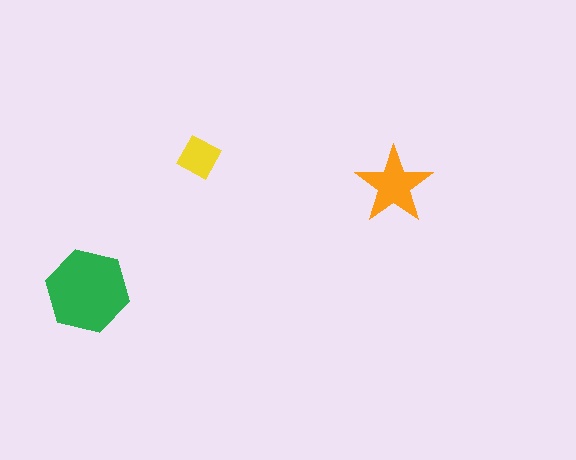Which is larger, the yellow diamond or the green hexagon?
The green hexagon.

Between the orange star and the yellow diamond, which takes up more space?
The orange star.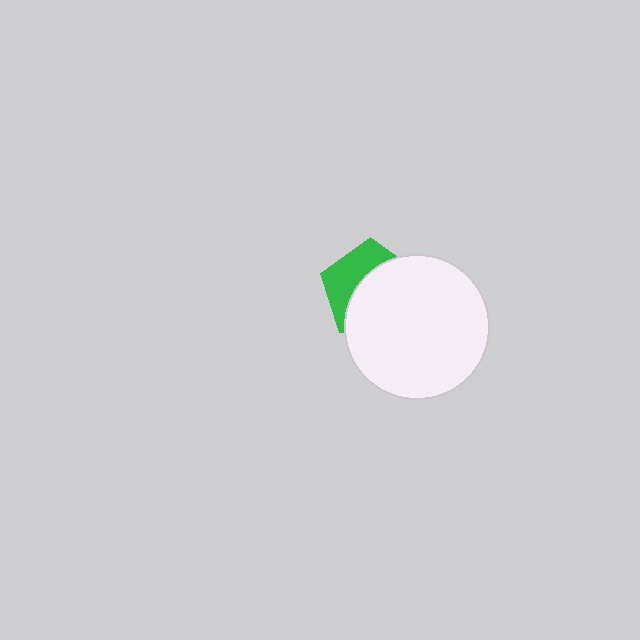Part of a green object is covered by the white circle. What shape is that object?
It is a pentagon.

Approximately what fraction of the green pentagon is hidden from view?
Roughly 62% of the green pentagon is hidden behind the white circle.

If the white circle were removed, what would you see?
You would see the complete green pentagon.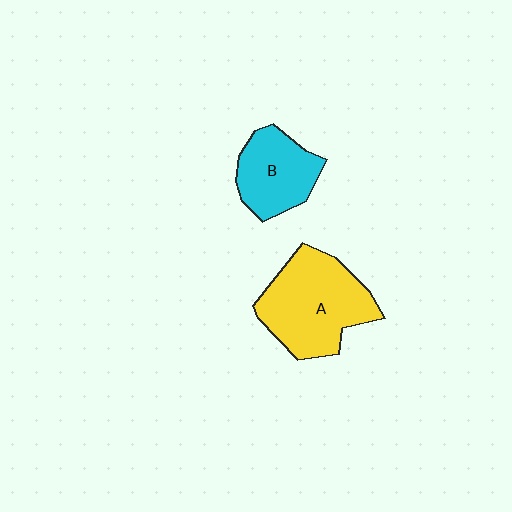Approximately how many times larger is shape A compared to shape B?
Approximately 1.6 times.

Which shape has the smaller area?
Shape B (cyan).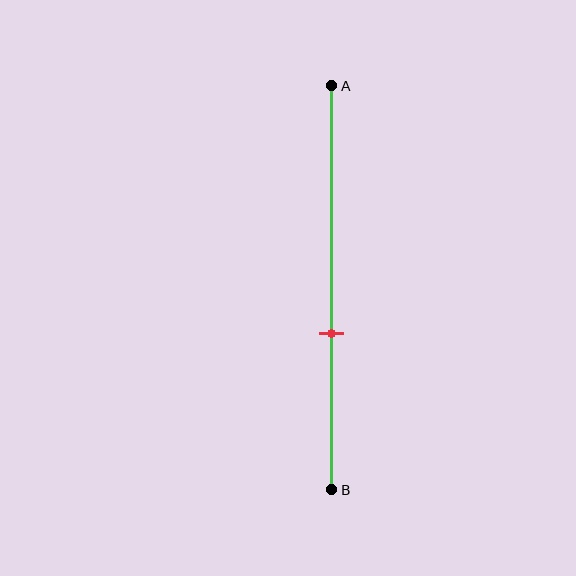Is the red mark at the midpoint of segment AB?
No, the mark is at about 60% from A, not at the 50% midpoint.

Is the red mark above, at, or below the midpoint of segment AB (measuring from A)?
The red mark is below the midpoint of segment AB.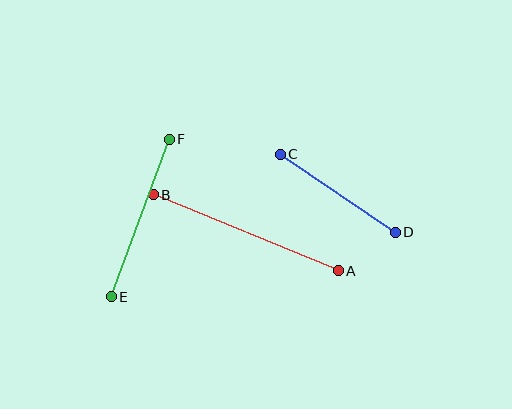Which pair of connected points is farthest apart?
Points A and B are farthest apart.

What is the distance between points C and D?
The distance is approximately 139 pixels.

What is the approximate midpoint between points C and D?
The midpoint is at approximately (338, 193) pixels.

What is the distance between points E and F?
The distance is approximately 168 pixels.